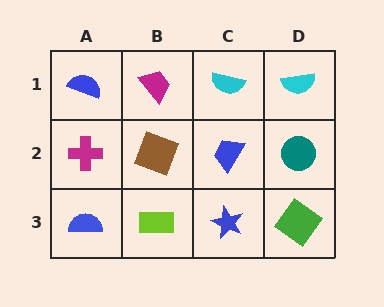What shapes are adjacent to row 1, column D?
A teal circle (row 2, column D), a cyan semicircle (row 1, column C).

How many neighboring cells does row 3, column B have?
3.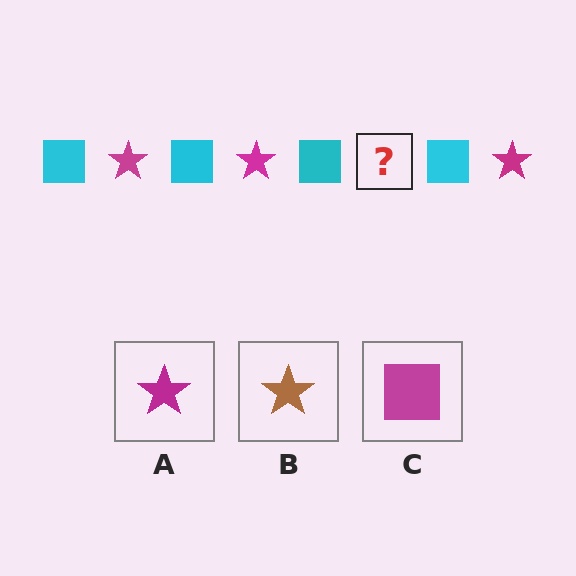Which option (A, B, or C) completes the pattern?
A.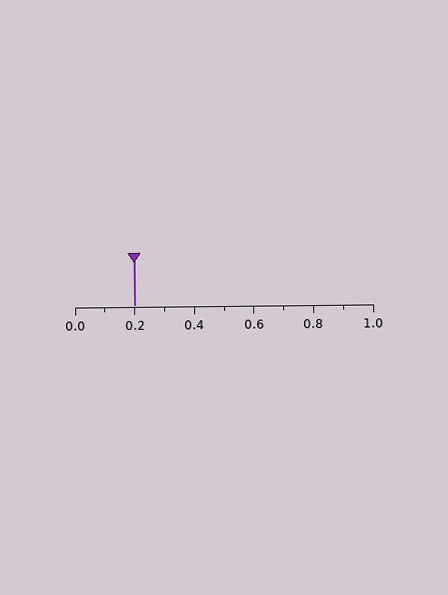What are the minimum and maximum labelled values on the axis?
The axis runs from 0.0 to 1.0.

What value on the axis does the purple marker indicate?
The marker indicates approximately 0.2.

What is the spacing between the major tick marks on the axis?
The major ticks are spaced 0.2 apart.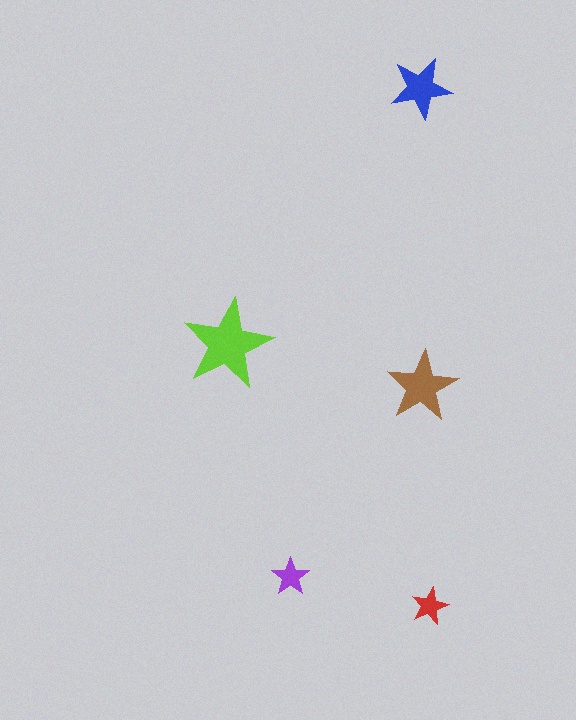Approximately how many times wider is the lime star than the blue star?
About 1.5 times wider.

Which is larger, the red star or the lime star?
The lime one.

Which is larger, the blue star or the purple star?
The blue one.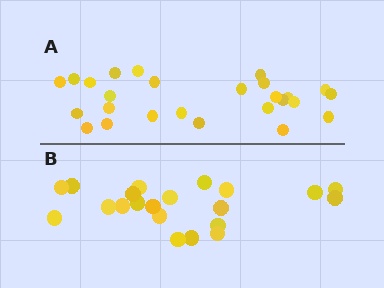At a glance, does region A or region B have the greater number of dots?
Region A (the top region) has more dots.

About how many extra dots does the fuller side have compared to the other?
Region A has about 5 more dots than region B.